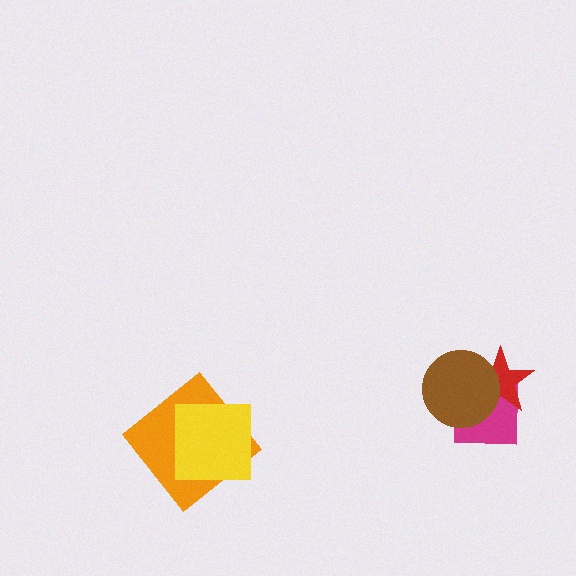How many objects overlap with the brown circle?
2 objects overlap with the brown circle.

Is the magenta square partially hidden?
Yes, it is partially covered by another shape.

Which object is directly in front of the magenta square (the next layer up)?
The red star is directly in front of the magenta square.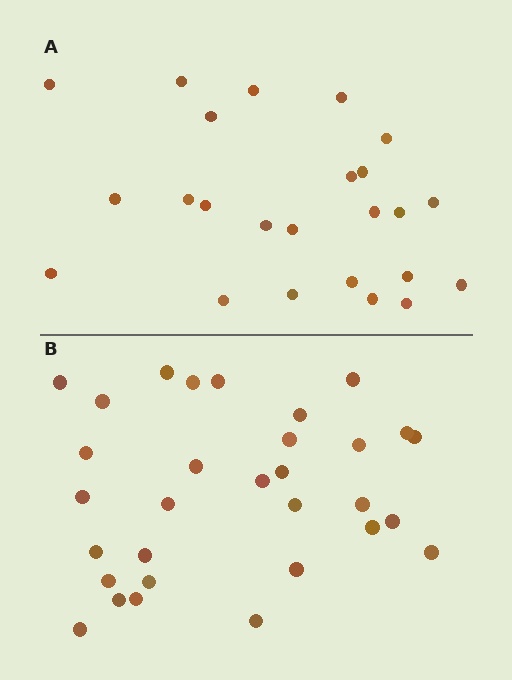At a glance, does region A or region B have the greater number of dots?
Region B (the bottom region) has more dots.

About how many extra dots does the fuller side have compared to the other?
Region B has roughly 8 or so more dots than region A.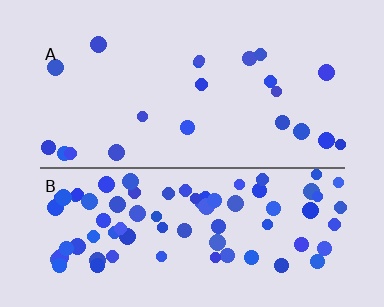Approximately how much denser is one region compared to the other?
Approximately 3.7× — region B over region A.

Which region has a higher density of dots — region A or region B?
B (the bottom).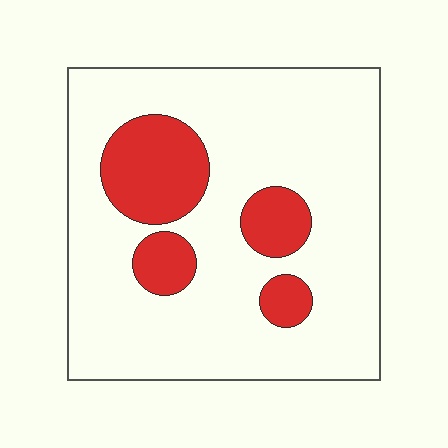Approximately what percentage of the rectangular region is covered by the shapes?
Approximately 20%.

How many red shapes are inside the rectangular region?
4.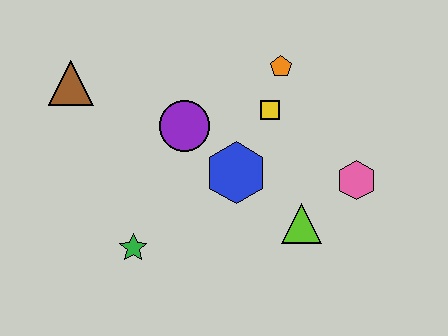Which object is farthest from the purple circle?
The pink hexagon is farthest from the purple circle.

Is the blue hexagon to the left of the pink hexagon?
Yes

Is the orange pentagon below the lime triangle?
No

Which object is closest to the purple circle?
The blue hexagon is closest to the purple circle.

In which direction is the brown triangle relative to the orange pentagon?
The brown triangle is to the left of the orange pentagon.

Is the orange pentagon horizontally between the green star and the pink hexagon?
Yes